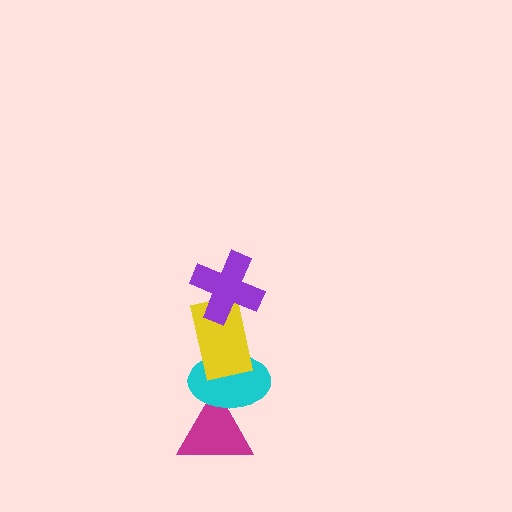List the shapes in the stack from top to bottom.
From top to bottom: the purple cross, the yellow rectangle, the cyan ellipse, the magenta triangle.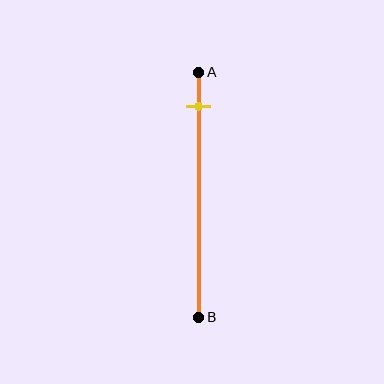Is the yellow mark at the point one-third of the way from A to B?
No, the mark is at about 15% from A, not at the 33% one-third point.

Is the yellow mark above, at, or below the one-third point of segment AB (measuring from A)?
The yellow mark is above the one-third point of segment AB.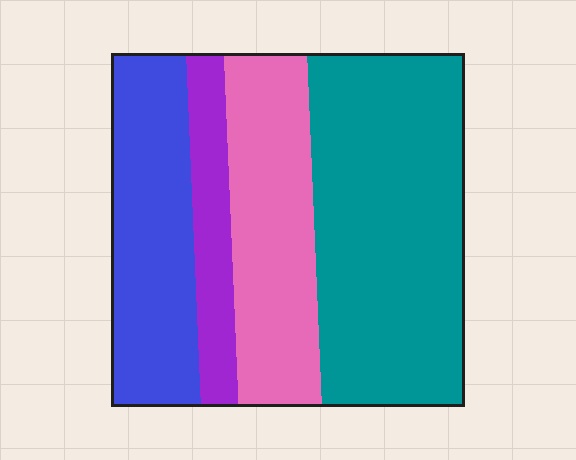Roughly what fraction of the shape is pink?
Pink takes up about one quarter (1/4) of the shape.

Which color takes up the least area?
Purple, at roughly 10%.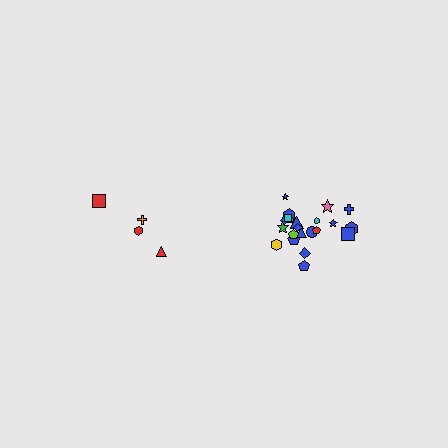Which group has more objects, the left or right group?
The right group.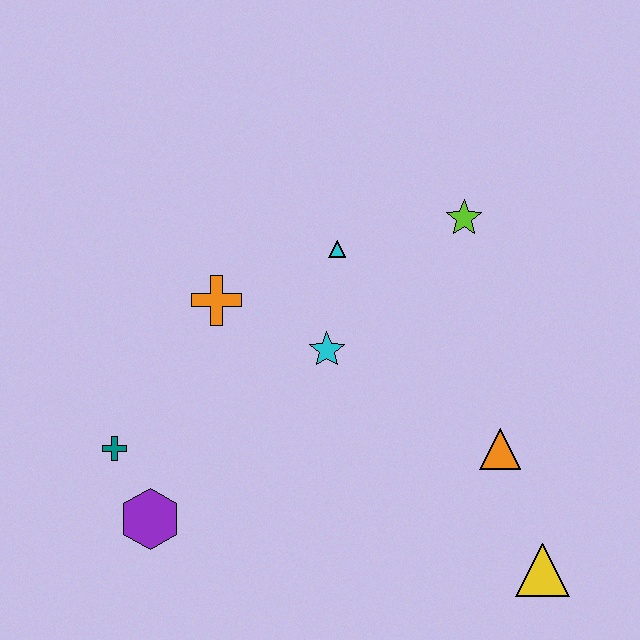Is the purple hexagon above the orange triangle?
No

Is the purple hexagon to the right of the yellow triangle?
No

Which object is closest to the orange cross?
The cyan star is closest to the orange cross.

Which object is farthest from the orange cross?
The yellow triangle is farthest from the orange cross.